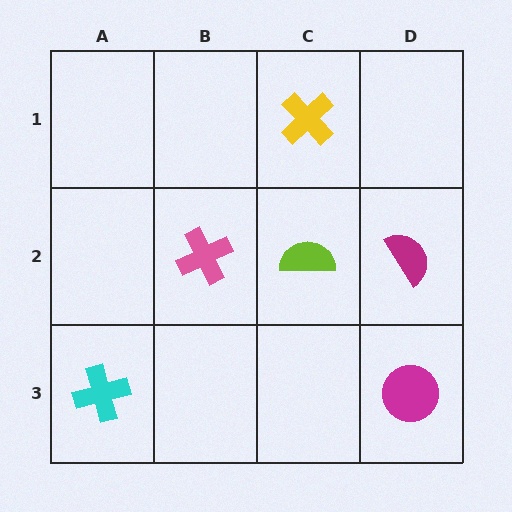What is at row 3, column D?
A magenta circle.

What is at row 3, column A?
A cyan cross.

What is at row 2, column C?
A lime semicircle.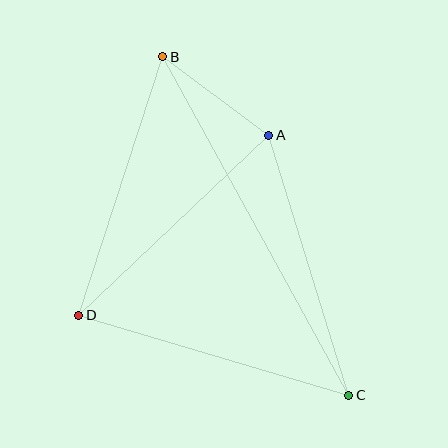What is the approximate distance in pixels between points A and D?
The distance between A and D is approximately 262 pixels.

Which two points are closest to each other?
Points A and B are closest to each other.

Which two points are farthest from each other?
Points B and C are farthest from each other.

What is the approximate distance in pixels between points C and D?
The distance between C and D is approximately 282 pixels.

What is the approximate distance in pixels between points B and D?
The distance between B and D is approximately 272 pixels.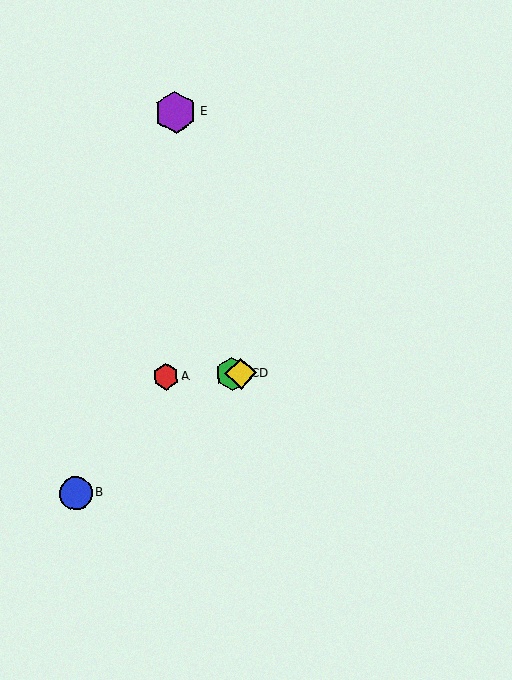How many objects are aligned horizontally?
3 objects (A, C, D) are aligned horizontally.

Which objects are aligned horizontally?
Objects A, C, D are aligned horizontally.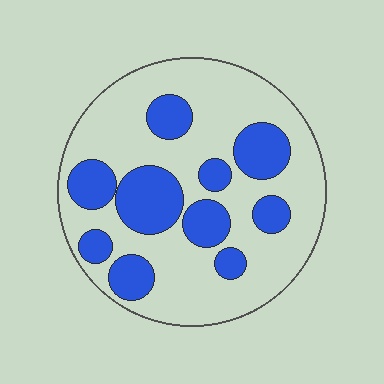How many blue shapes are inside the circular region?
10.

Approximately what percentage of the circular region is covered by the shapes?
Approximately 30%.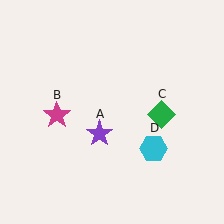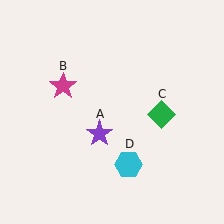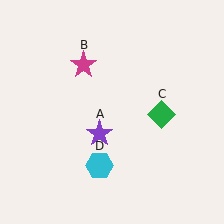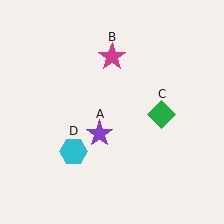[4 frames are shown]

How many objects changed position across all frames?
2 objects changed position: magenta star (object B), cyan hexagon (object D).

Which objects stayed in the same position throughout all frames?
Purple star (object A) and green diamond (object C) remained stationary.